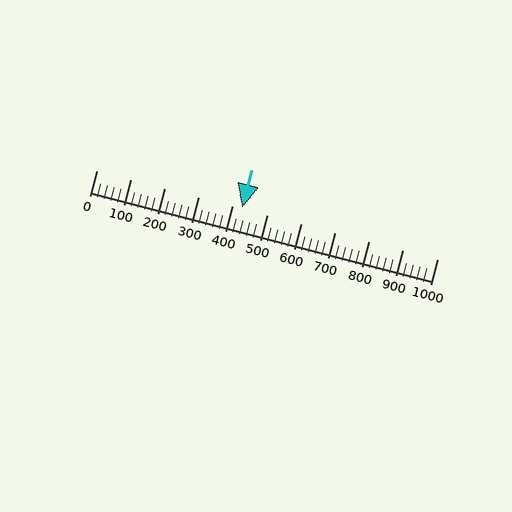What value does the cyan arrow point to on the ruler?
The cyan arrow points to approximately 429.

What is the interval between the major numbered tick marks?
The major tick marks are spaced 100 units apart.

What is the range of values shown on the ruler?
The ruler shows values from 0 to 1000.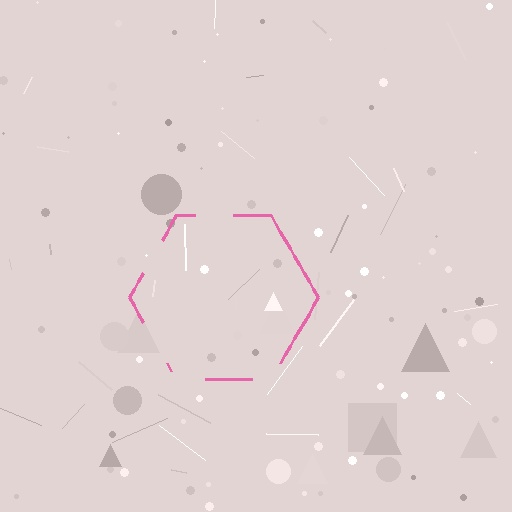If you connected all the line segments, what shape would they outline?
They would outline a hexagon.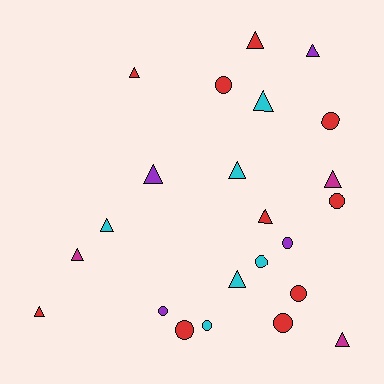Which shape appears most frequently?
Triangle, with 13 objects.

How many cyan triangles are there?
There are 4 cyan triangles.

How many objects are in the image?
There are 23 objects.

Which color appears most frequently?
Red, with 10 objects.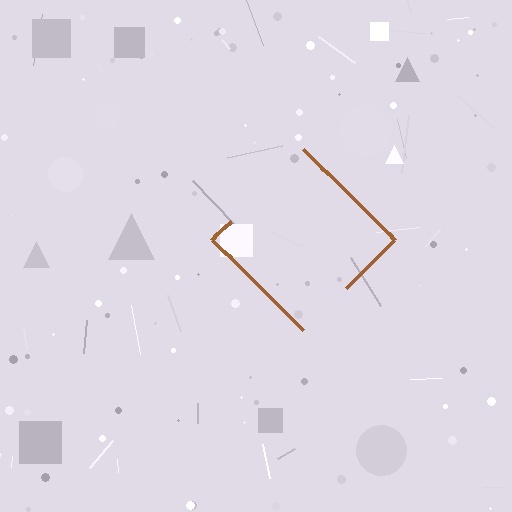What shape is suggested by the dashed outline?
The dashed outline suggests a diamond.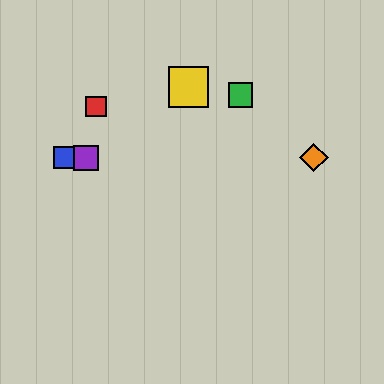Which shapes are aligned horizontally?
The blue square, the purple square, the orange diamond are aligned horizontally.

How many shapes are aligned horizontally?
3 shapes (the blue square, the purple square, the orange diamond) are aligned horizontally.